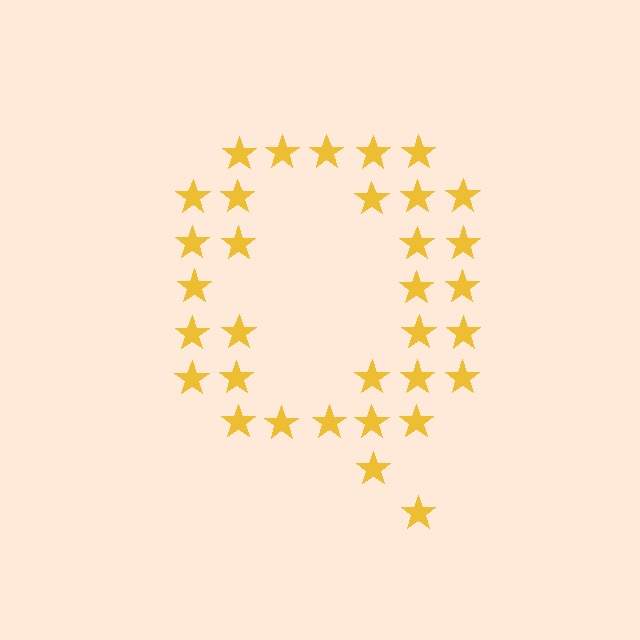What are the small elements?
The small elements are stars.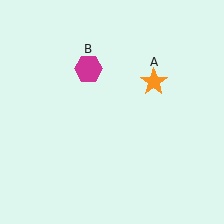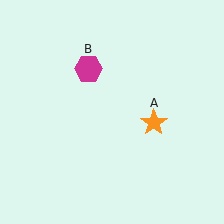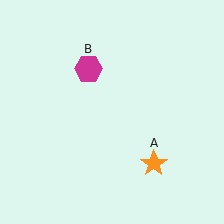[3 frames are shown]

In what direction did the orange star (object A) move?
The orange star (object A) moved down.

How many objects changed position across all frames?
1 object changed position: orange star (object A).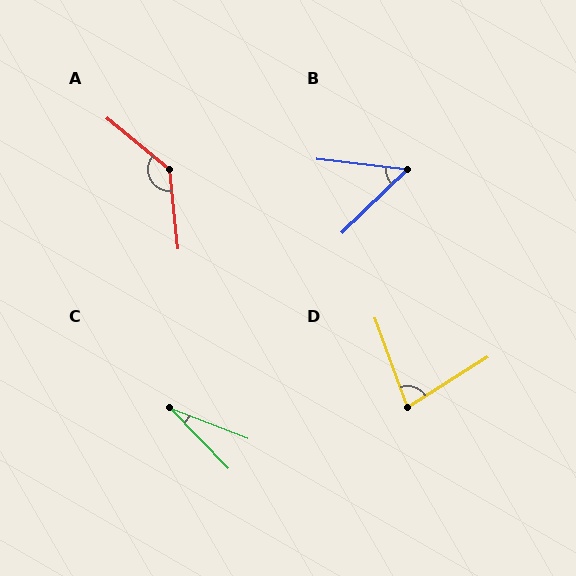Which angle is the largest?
A, at approximately 136 degrees.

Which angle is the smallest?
C, at approximately 25 degrees.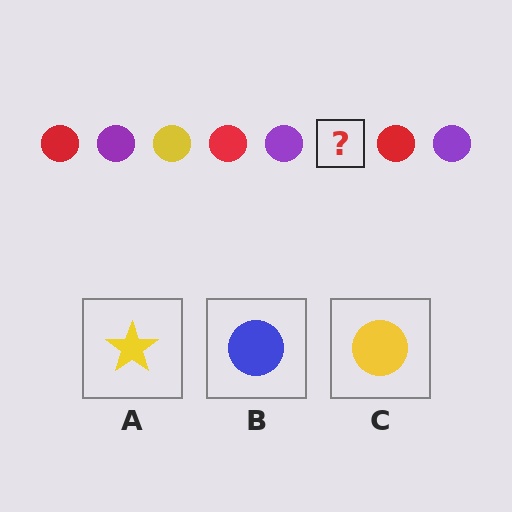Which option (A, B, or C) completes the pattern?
C.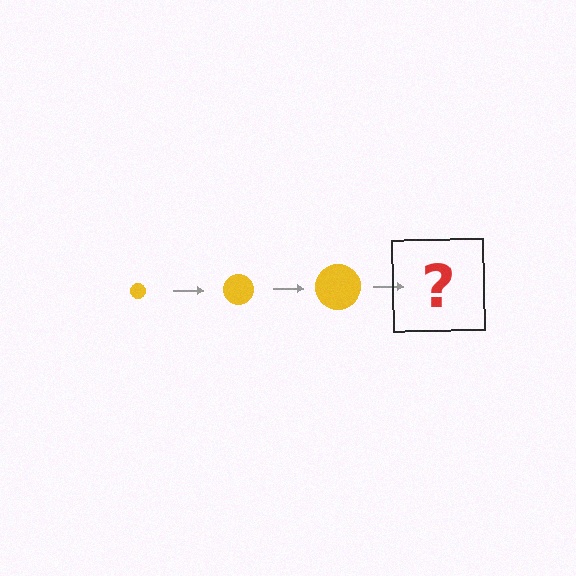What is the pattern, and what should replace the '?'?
The pattern is that the circle gets progressively larger each step. The '?' should be a yellow circle, larger than the previous one.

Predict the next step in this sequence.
The next step is a yellow circle, larger than the previous one.